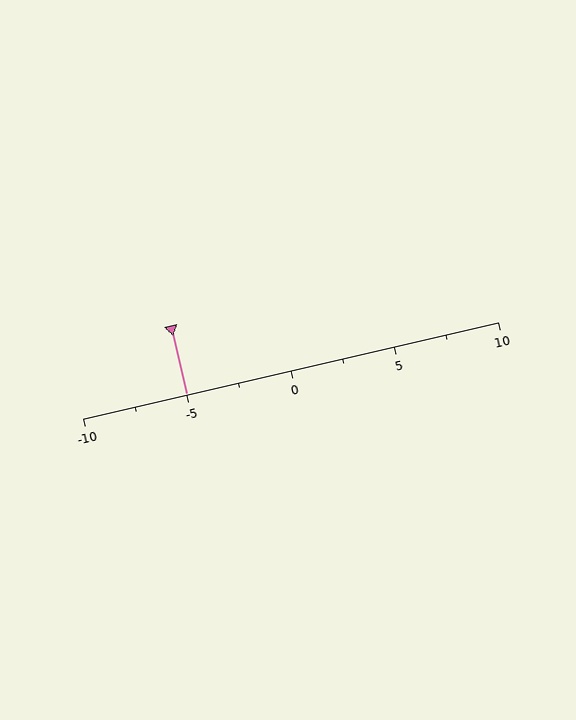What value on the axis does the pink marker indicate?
The marker indicates approximately -5.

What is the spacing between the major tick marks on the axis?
The major ticks are spaced 5 apart.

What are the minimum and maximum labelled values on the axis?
The axis runs from -10 to 10.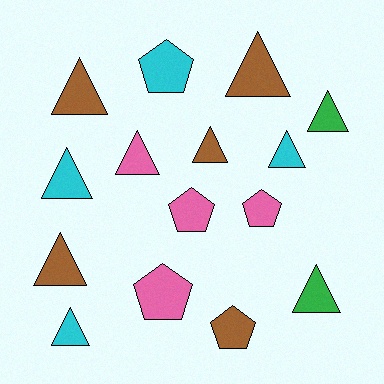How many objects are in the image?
There are 15 objects.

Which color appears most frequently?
Brown, with 5 objects.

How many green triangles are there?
There are 2 green triangles.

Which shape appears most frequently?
Triangle, with 10 objects.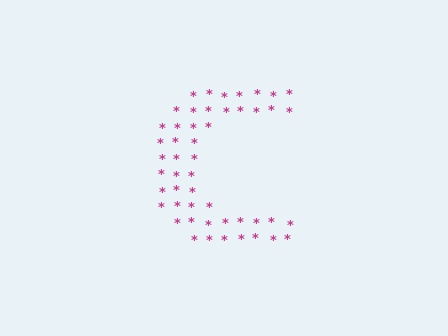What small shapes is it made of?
It is made of small asterisks.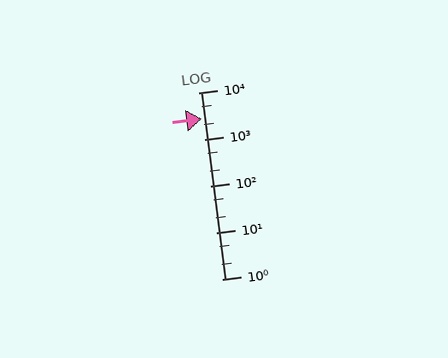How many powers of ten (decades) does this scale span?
The scale spans 4 decades, from 1 to 10000.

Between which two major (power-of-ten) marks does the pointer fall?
The pointer is between 1000 and 10000.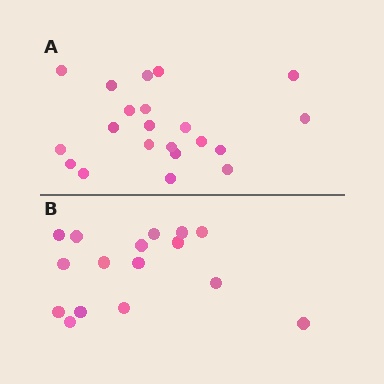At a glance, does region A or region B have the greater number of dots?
Region A (the top region) has more dots.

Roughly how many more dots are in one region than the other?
Region A has about 5 more dots than region B.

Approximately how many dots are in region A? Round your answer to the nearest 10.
About 20 dots. (The exact count is 21, which rounds to 20.)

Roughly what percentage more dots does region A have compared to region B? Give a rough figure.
About 30% more.